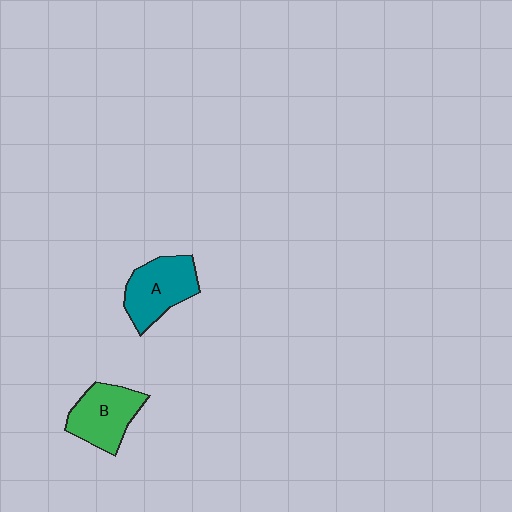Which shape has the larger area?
Shape A (teal).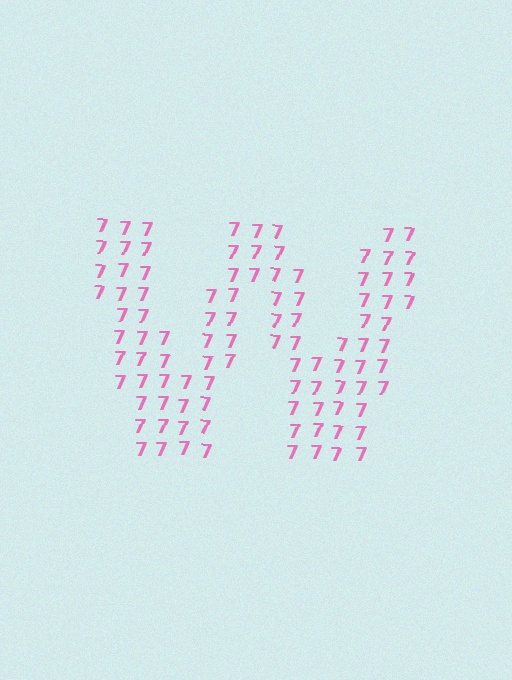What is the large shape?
The large shape is the letter W.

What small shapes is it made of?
It is made of small digit 7's.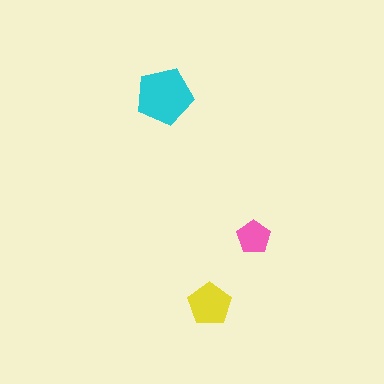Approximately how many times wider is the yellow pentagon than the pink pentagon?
About 1.5 times wider.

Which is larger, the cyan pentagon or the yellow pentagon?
The cyan one.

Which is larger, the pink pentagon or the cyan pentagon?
The cyan one.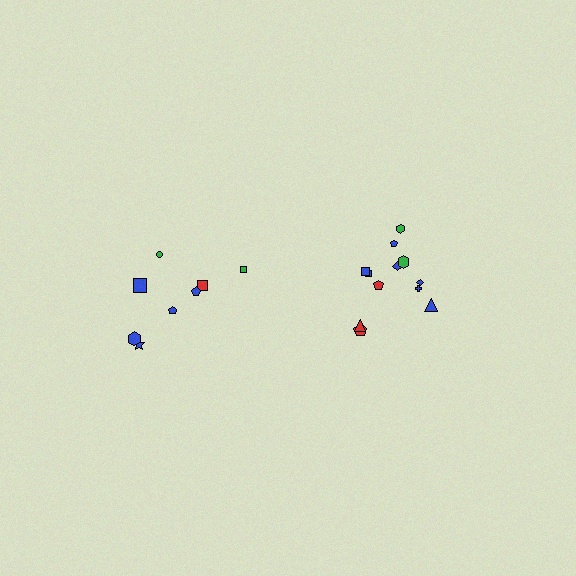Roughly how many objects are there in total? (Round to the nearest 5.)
Roughly 20 objects in total.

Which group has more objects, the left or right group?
The right group.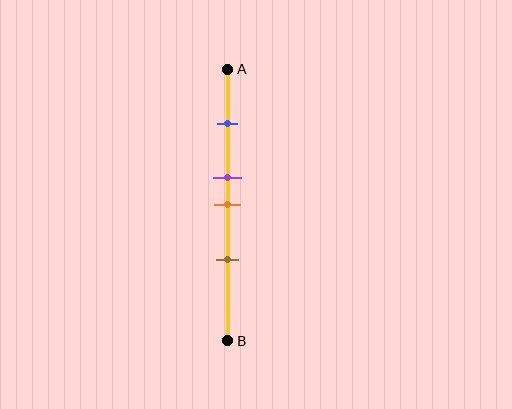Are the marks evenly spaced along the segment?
No, the marks are not evenly spaced.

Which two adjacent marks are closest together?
The purple and orange marks are the closest adjacent pair.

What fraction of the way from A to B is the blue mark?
The blue mark is approximately 20% (0.2) of the way from A to B.